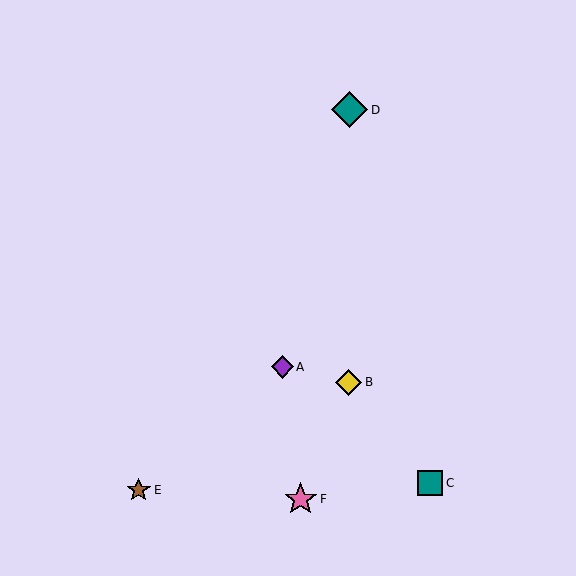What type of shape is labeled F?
Shape F is a pink star.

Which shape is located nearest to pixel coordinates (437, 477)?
The teal square (labeled C) at (430, 483) is nearest to that location.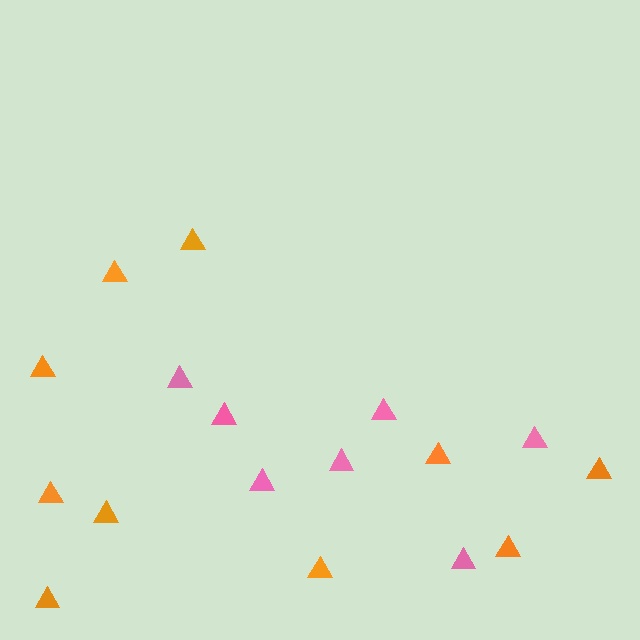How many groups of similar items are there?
There are 2 groups: one group of orange triangles (10) and one group of pink triangles (7).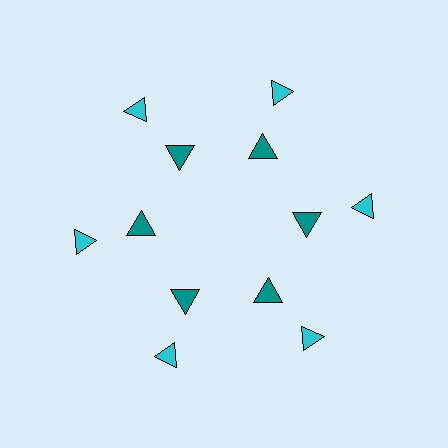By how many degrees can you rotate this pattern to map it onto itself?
The pattern maps onto itself every 60 degrees of rotation.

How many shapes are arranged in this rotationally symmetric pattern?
There are 12 shapes, arranged in 6 groups of 2.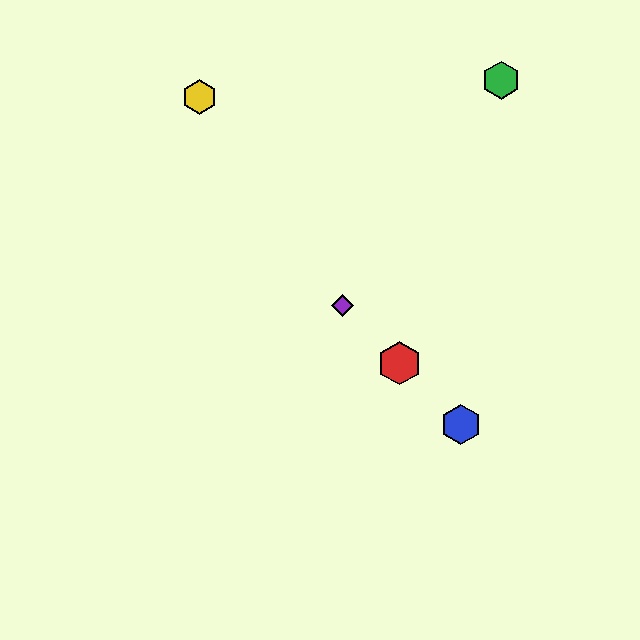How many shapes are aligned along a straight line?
3 shapes (the red hexagon, the blue hexagon, the purple diamond) are aligned along a straight line.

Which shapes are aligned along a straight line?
The red hexagon, the blue hexagon, the purple diamond are aligned along a straight line.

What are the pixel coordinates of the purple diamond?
The purple diamond is at (343, 305).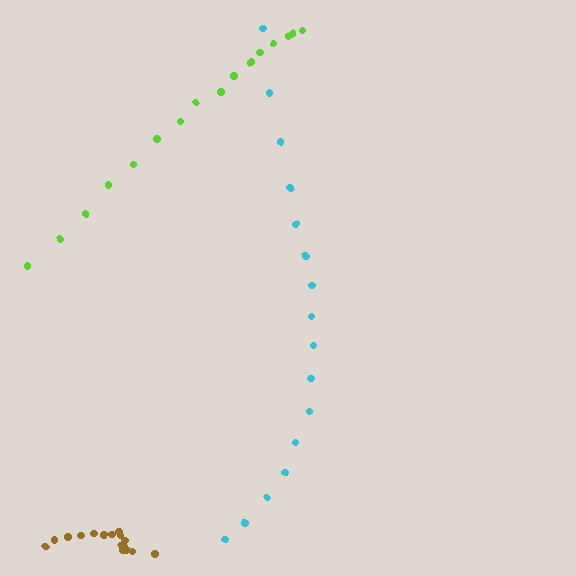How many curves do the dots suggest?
There are 3 distinct paths.